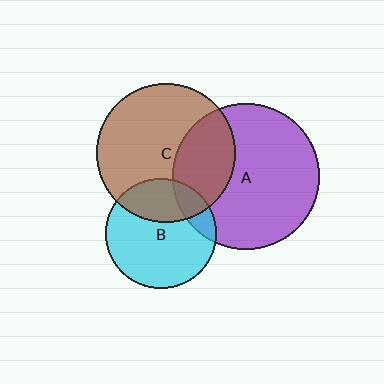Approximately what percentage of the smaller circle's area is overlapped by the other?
Approximately 30%.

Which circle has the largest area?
Circle A (purple).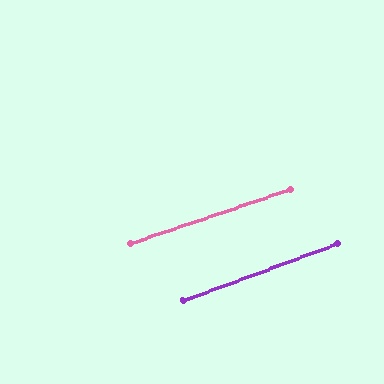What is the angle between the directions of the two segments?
Approximately 2 degrees.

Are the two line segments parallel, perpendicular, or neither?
Parallel — their directions differ by only 1.7°.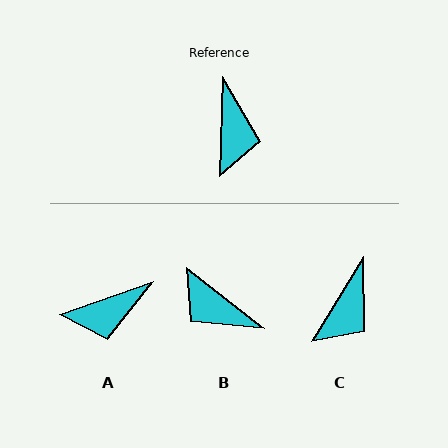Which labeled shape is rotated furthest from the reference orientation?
B, about 126 degrees away.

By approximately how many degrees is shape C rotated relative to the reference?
Approximately 30 degrees clockwise.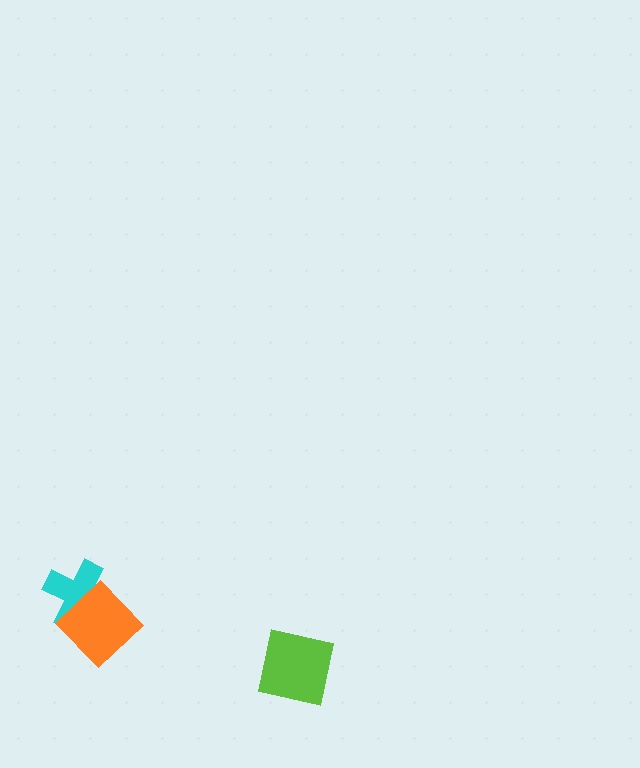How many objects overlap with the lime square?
0 objects overlap with the lime square.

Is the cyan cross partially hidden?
Yes, it is partially covered by another shape.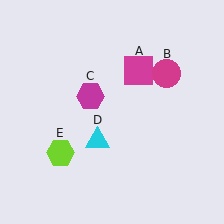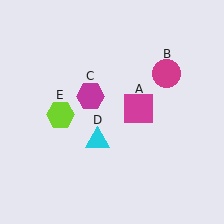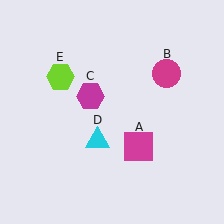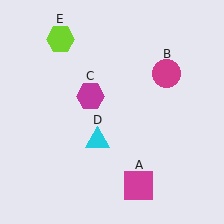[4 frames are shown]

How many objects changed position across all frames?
2 objects changed position: magenta square (object A), lime hexagon (object E).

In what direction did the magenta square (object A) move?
The magenta square (object A) moved down.